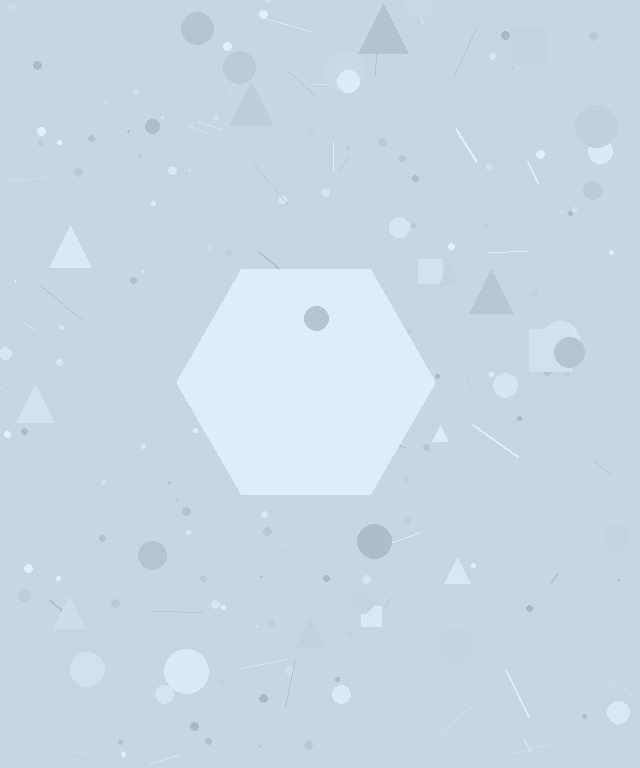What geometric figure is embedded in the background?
A hexagon is embedded in the background.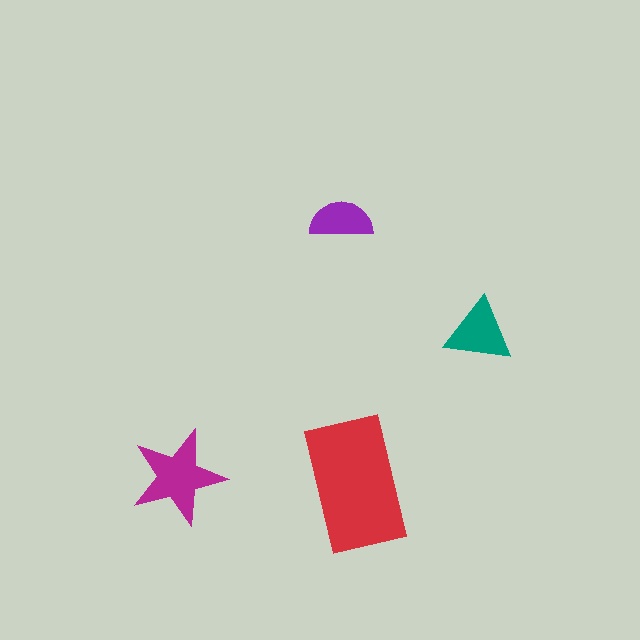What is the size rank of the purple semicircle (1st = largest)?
4th.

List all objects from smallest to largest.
The purple semicircle, the teal triangle, the magenta star, the red rectangle.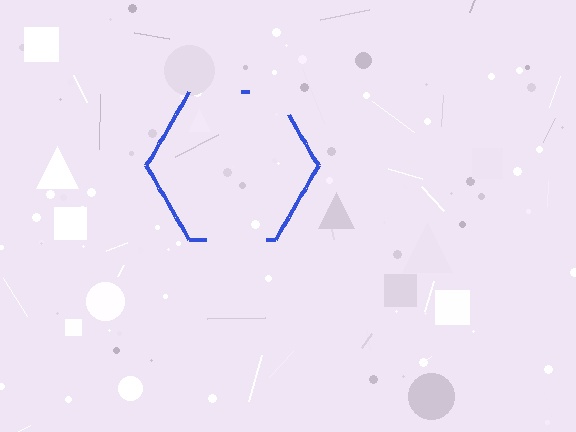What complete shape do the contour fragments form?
The contour fragments form a hexagon.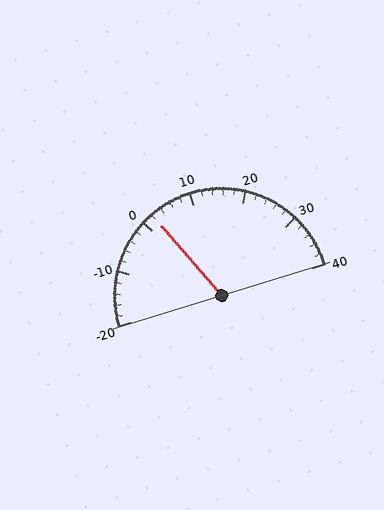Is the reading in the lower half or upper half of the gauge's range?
The reading is in the lower half of the range (-20 to 40).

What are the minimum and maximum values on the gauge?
The gauge ranges from -20 to 40.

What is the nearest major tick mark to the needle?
The nearest major tick mark is 0.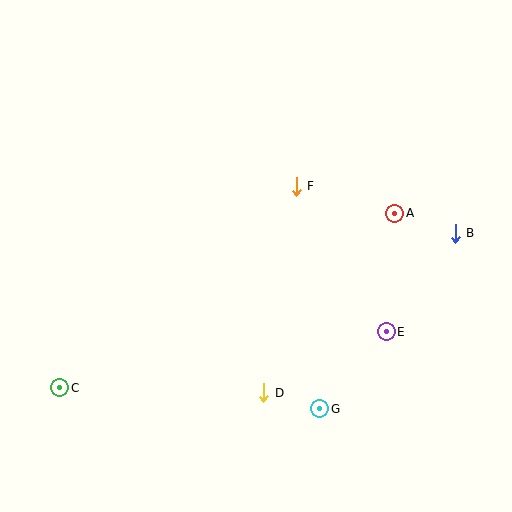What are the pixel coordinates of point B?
Point B is at (455, 233).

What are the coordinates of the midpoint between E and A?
The midpoint between E and A is at (390, 273).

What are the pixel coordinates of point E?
Point E is at (386, 332).